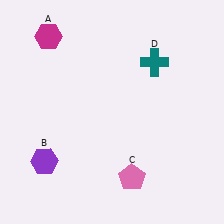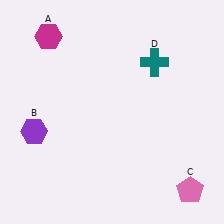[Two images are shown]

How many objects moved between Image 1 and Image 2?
2 objects moved between the two images.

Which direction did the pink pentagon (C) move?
The pink pentagon (C) moved right.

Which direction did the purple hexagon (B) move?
The purple hexagon (B) moved up.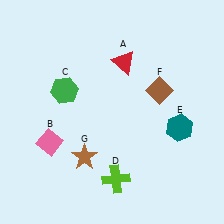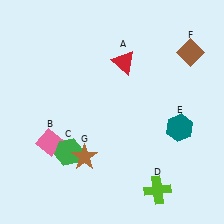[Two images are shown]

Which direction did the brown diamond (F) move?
The brown diamond (F) moved up.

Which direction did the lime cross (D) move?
The lime cross (D) moved right.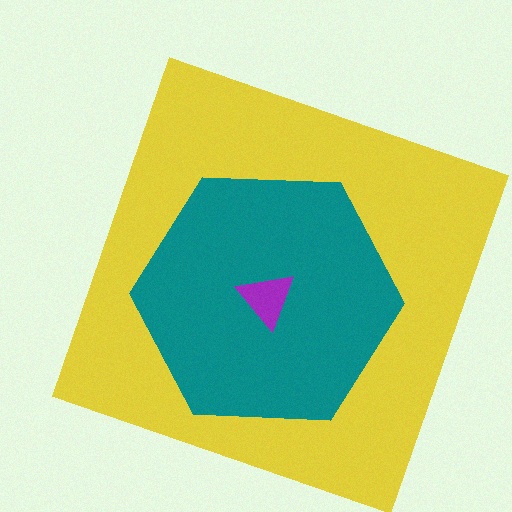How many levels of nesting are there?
3.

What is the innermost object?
The purple triangle.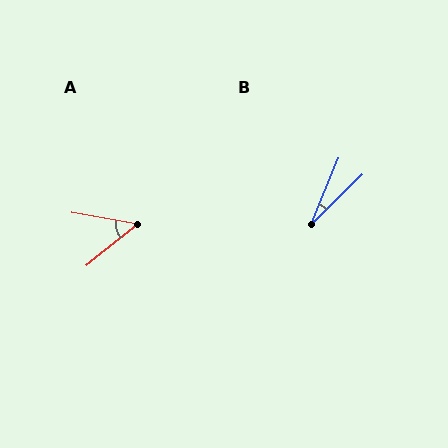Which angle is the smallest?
B, at approximately 23 degrees.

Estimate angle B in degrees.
Approximately 23 degrees.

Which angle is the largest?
A, at approximately 49 degrees.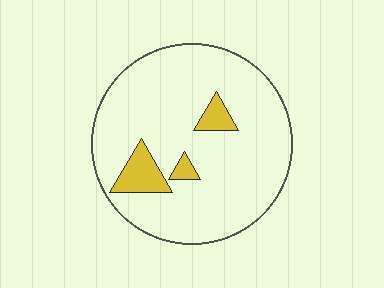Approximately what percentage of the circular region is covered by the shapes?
Approximately 10%.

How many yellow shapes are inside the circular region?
3.